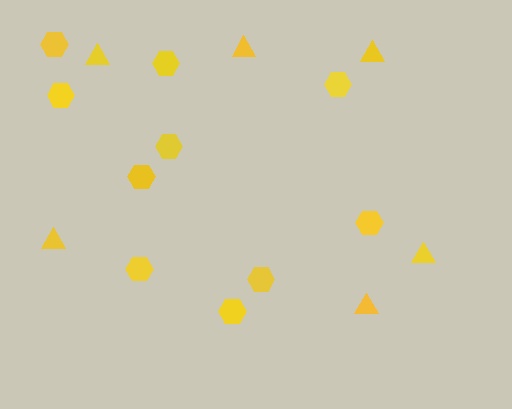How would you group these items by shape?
There are 2 groups: one group of hexagons (10) and one group of triangles (6).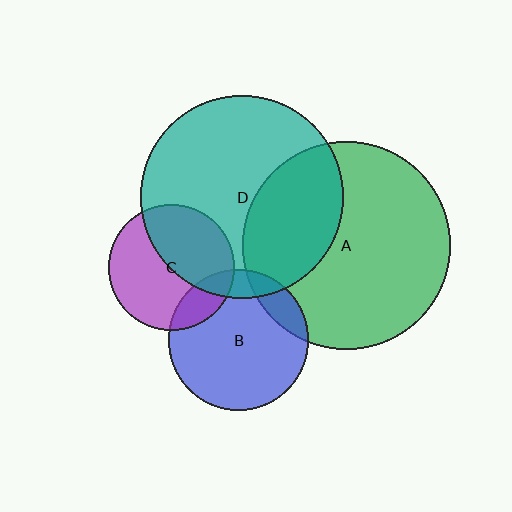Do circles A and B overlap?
Yes.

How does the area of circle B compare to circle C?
Approximately 1.3 times.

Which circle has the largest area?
Circle A (green).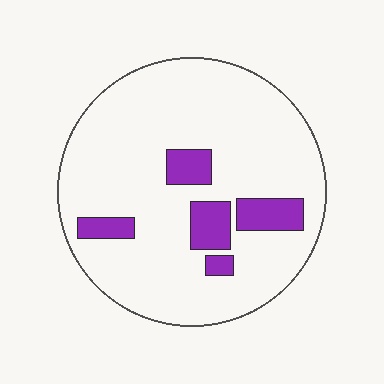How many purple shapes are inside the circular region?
5.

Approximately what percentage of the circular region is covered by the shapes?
Approximately 15%.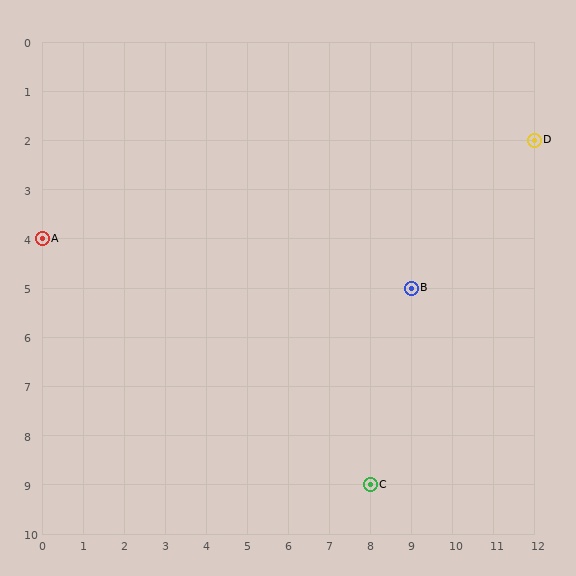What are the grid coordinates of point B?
Point B is at grid coordinates (9, 5).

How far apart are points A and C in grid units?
Points A and C are 8 columns and 5 rows apart (about 9.4 grid units diagonally).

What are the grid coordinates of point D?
Point D is at grid coordinates (12, 2).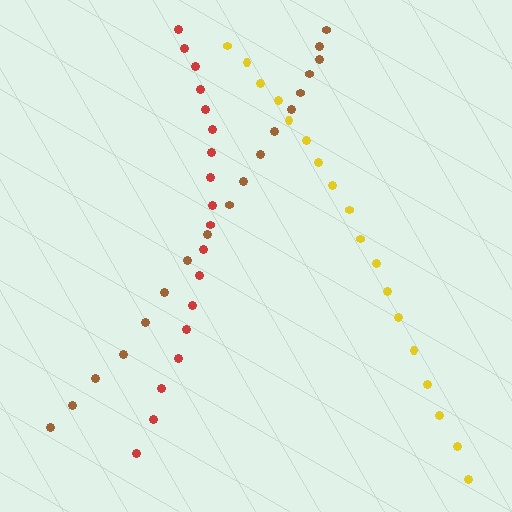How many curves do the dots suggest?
There are 3 distinct paths.